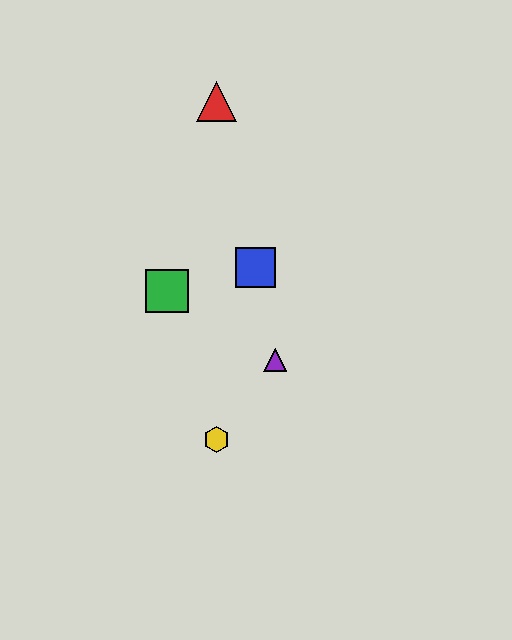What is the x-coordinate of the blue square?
The blue square is at x≈256.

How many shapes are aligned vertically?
2 shapes (the red triangle, the yellow hexagon) are aligned vertically.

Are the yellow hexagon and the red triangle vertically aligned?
Yes, both are at x≈217.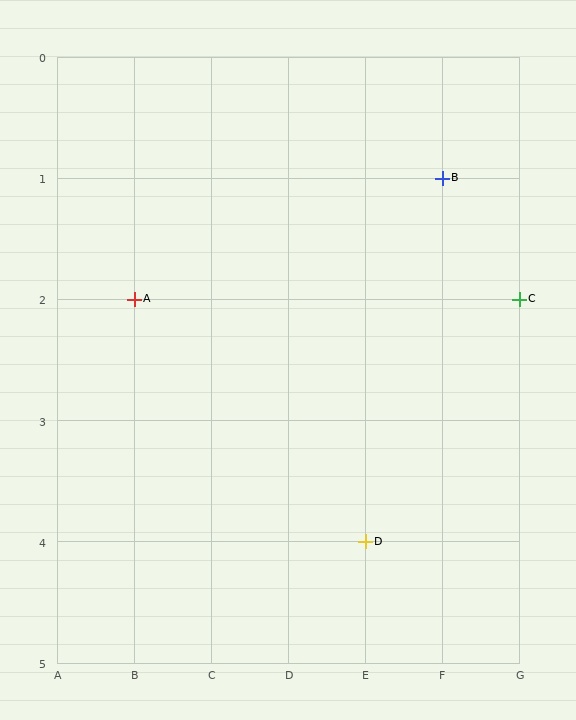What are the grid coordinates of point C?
Point C is at grid coordinates (G, 2).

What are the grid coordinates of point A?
Point A is at grid coordinates (B, 2).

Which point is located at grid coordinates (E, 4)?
Point D is at (E, 4).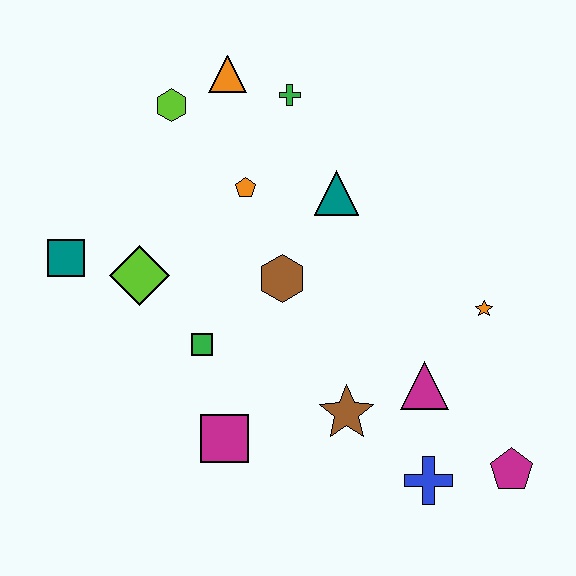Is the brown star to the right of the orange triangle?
Yes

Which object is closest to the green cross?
The orange triangle is closest to the green cross.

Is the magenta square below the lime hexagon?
Yes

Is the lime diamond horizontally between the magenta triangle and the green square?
No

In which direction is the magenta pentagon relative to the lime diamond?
The magenta pentagon is to the right of the lime diamond.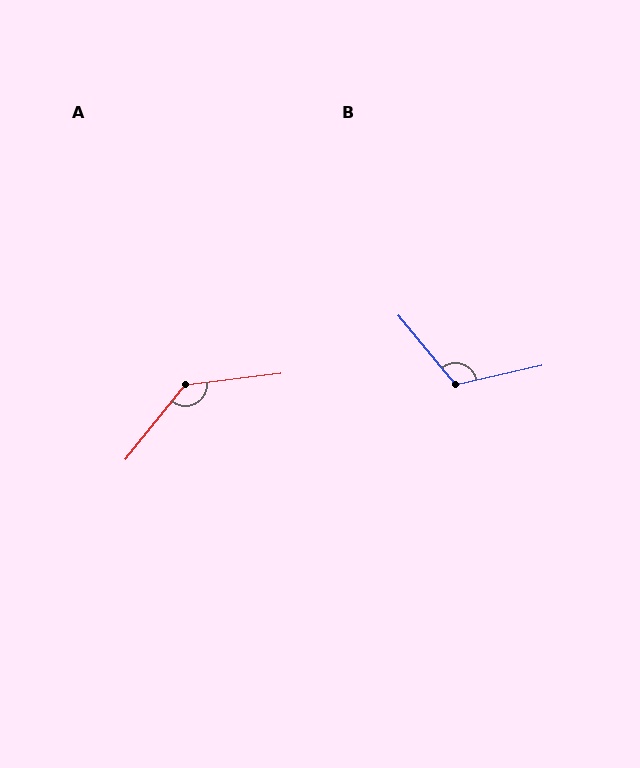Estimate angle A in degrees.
Approximately 136 degrees.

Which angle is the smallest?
B, at approximately 117 degrees.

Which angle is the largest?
A, at approximately 136 degrees.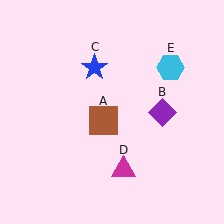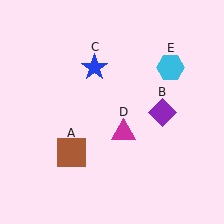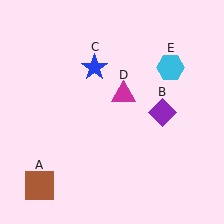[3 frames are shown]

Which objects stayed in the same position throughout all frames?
Purple diamond (object B) and blue star (object C) and cyan hexagon (object E) remained stationary.